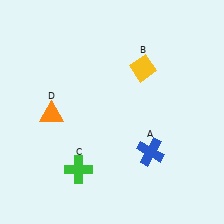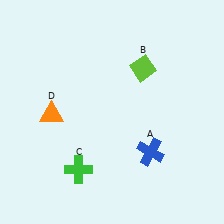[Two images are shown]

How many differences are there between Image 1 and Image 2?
There is 1 difference between the two images.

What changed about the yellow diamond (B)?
In Image 1, B is yellow. In Image 2, it changed to lime.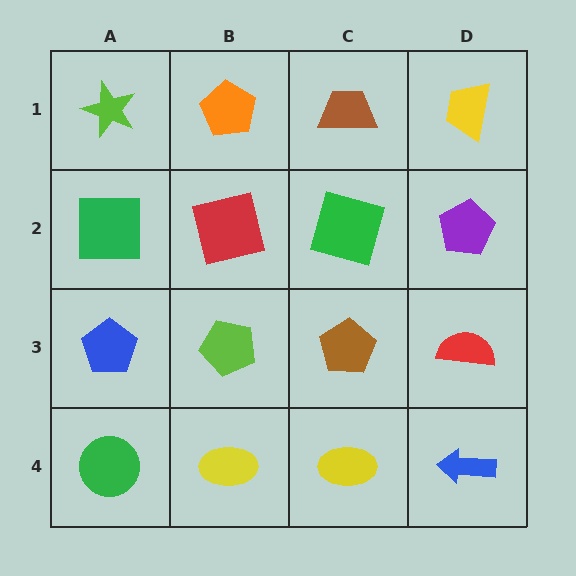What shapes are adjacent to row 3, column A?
A green square (row 2, column A), a green circle (row 4, column A), a lime pentagon (row 3, column B).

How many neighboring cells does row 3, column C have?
4.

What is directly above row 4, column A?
A blue pentagon.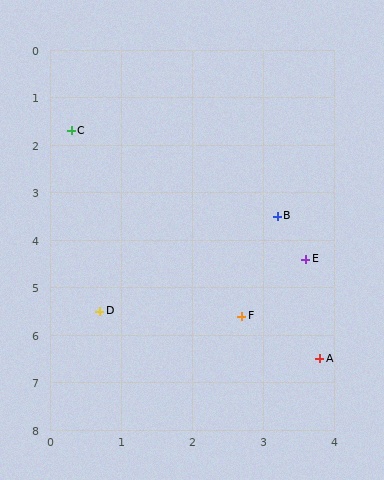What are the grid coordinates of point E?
Point E is at approximately (3.6, 4.4).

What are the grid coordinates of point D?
Point D is at approximately (0.7, 5.5).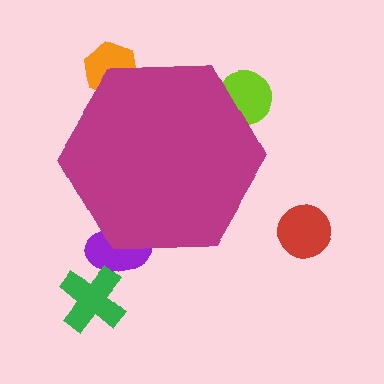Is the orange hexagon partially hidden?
Yes, the orange hexagon is partially hidden behind the magenta hexagon.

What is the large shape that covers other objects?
A magenta hexagon.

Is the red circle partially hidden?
No, the red circle is fully visible.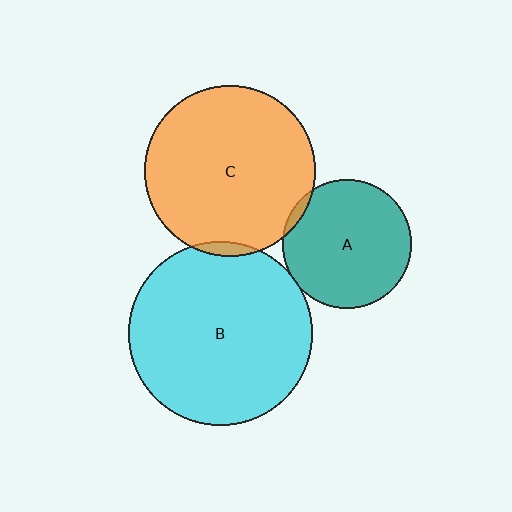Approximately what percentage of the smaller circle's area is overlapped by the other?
Approximately 5%.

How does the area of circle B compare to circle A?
Approximately 2.0 times.